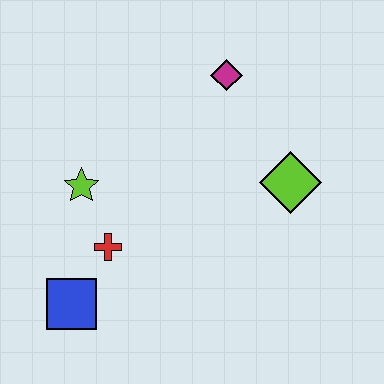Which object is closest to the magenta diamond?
The lime diamond is closest to the magenta diamond.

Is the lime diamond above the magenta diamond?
No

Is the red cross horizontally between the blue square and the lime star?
No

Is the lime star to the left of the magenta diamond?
Yes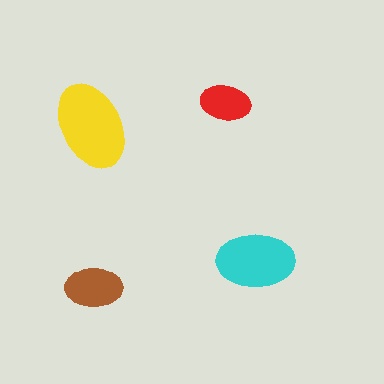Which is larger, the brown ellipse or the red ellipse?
The brown one.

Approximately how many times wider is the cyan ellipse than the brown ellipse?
About 1.5 times wider.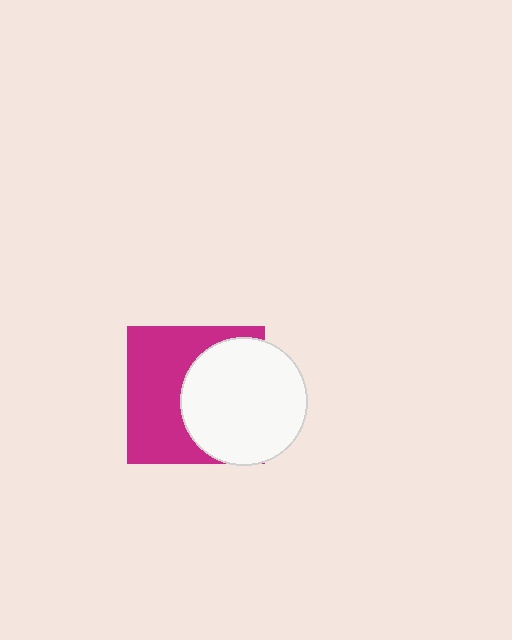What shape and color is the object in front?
The object in front is a white circle.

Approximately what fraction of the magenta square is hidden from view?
Roughly 48% of the magenta square is hidden behind the white circle.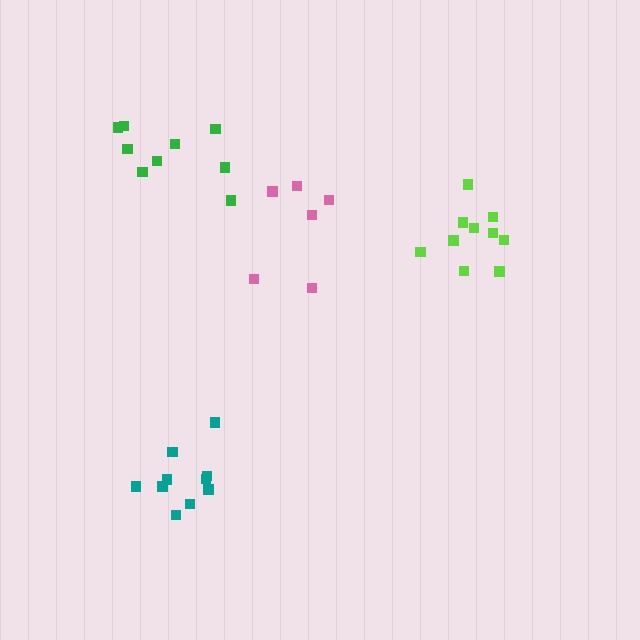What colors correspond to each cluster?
The clusters are colored: lime, green, pink, teal.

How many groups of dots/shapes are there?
There are 4 groups.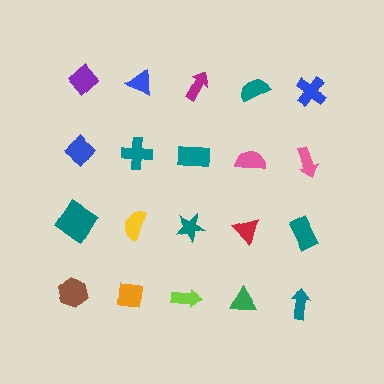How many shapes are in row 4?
5 shapes.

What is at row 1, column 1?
A purple diamond.